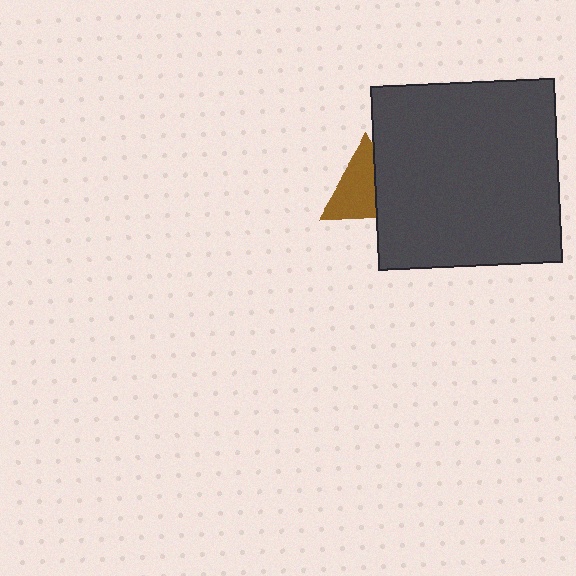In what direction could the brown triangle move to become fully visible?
The brown triangle could move left. That would shift it out from behind the dark gray square entirely.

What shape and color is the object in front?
The object in front is a dark gray square.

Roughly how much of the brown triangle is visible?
About half of it is visible (roughly 64%).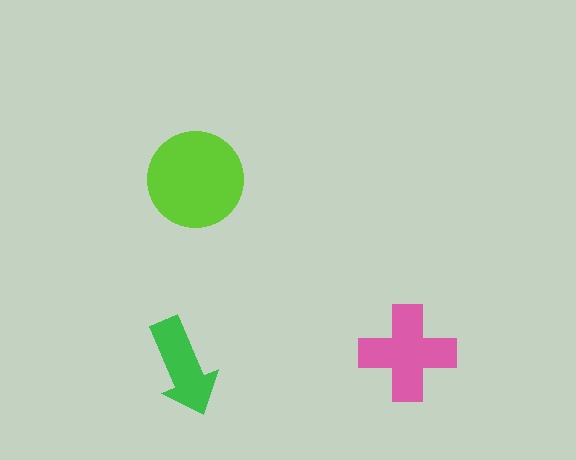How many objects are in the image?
There are 3 objects in the image.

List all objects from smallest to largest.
The green arrow, the pink cross, the lime circle.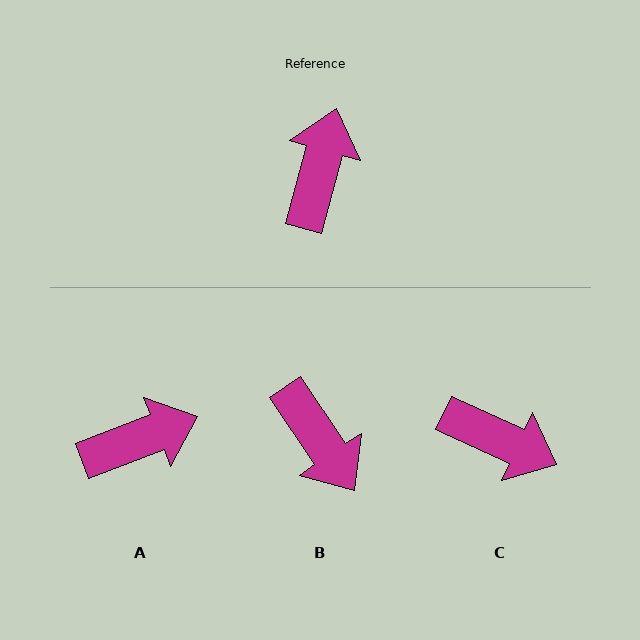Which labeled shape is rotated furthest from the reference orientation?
B, about 131 degrees away.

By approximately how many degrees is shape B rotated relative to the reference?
Approximately 131 degrees clockwise.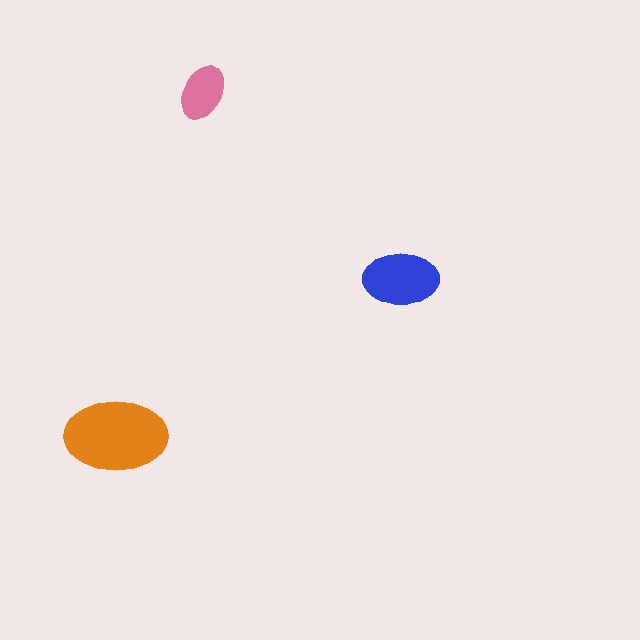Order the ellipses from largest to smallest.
the orange one, the blue one, the pink one.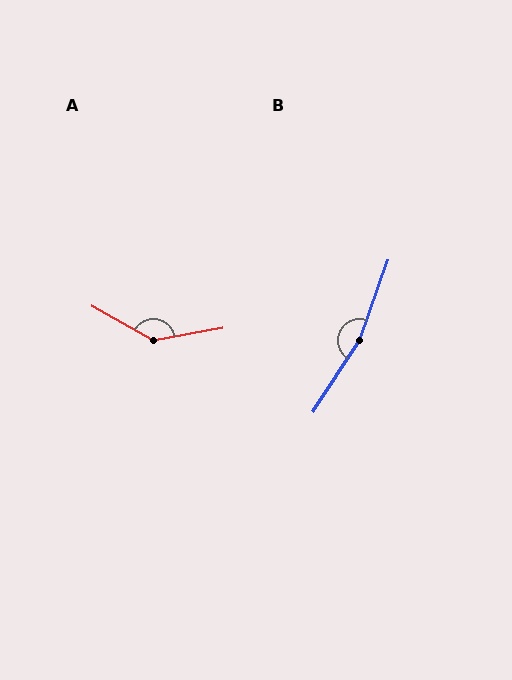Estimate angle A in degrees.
Approximately 140 degrees.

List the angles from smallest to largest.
A (140°), B (166°).